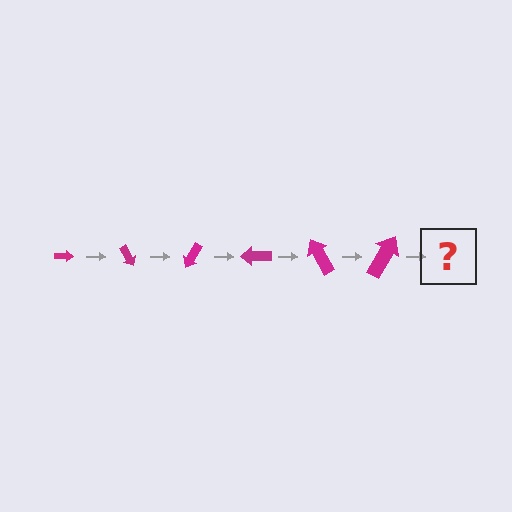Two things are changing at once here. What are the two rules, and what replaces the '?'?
The two rules are that the arrow grows larger each step and it rotates 60 degrees each step. The '?' should be an arrow, larger than the previous one and rotated 360 degrees from the start.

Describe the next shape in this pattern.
It should be an arrow, larger than the previous one and rotated 360 degrees from the start.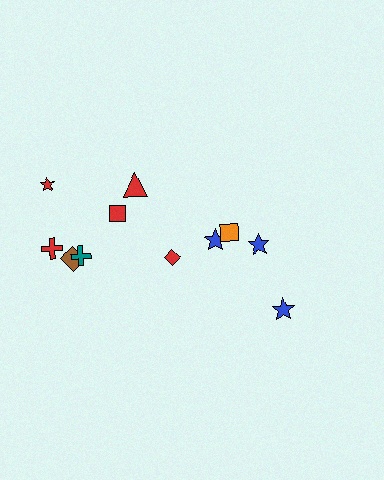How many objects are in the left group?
There are 7 objects.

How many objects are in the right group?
There are 4 objects.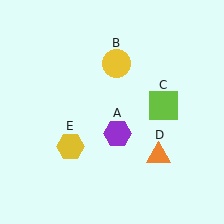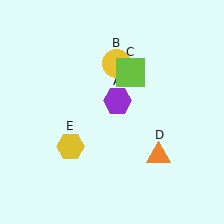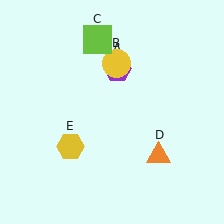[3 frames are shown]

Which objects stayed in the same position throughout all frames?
Yellow circle (object B) and orange triangle (object D) and yellow hexagon (object E) remained stationary.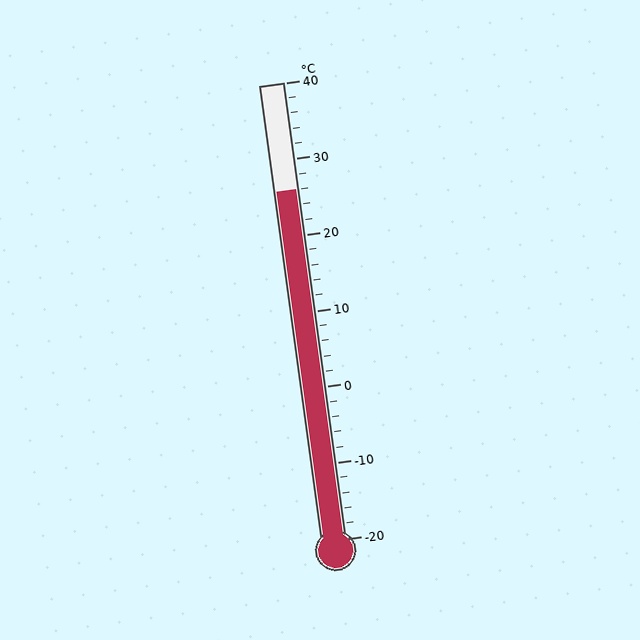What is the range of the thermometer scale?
The thermometer scale ranges from -20°C to 40°C.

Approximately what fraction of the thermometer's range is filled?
The thermometer is filled to approximately 75% of its range.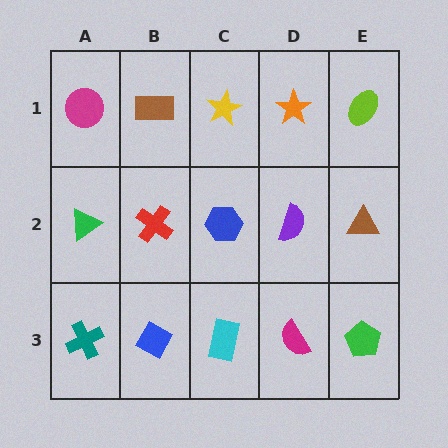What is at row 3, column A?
A teal cross.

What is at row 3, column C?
A cyan rectangle.